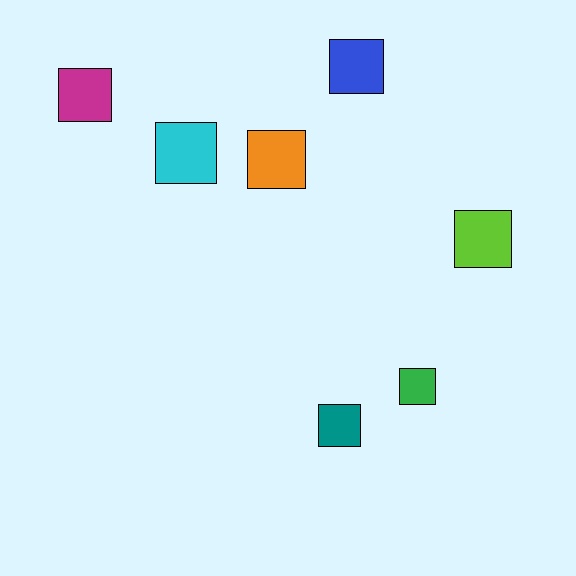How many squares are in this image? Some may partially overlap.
There are 7 squares.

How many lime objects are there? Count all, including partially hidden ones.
There is 1 lime object.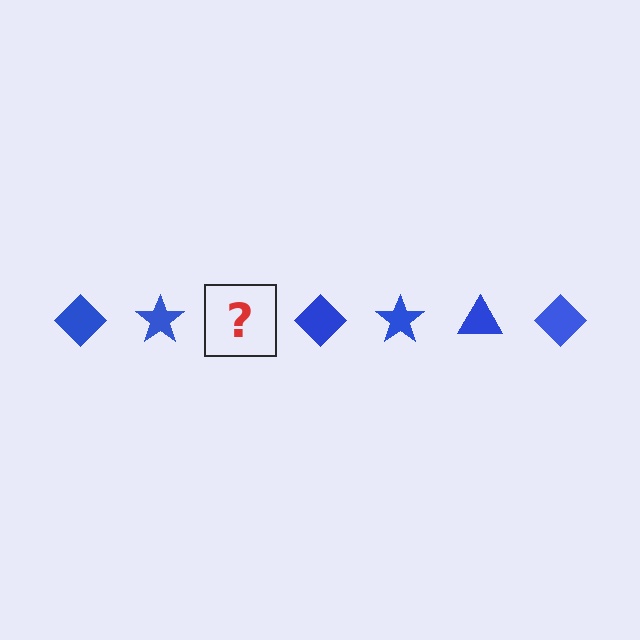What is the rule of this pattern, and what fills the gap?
The rule is that the pattern cycles through diamond, star, triangle shapes in blue. The gap should be filled with a blue triangle.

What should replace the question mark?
The question mark should be replaced with a blue triangle.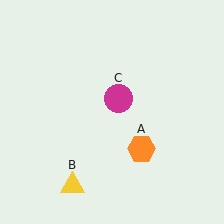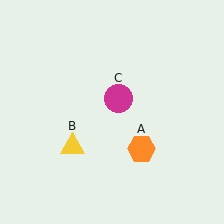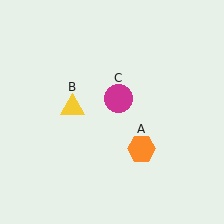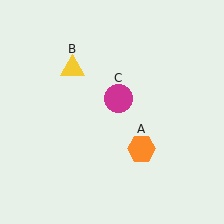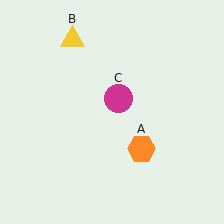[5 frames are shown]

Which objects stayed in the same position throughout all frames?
Orange hexagon (object A) and magenta circle (object C) remained stationary.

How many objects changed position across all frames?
1 object changed position: yellow triangle (object B).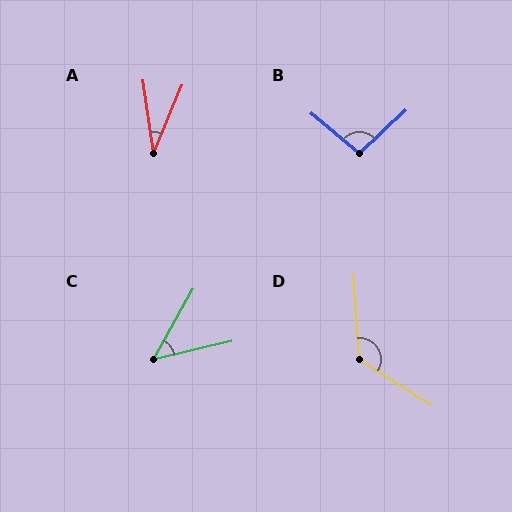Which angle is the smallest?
A, at approximately 30 degrees.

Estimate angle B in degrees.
Approximately 97 degrees.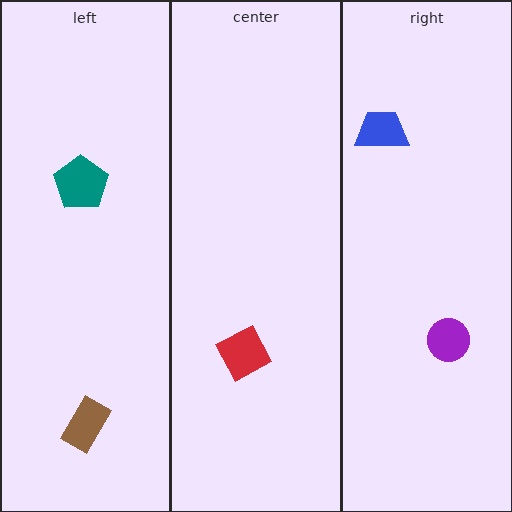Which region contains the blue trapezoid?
The right region.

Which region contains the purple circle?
The right region.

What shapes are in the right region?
The blue trapezoid, the purple circle.